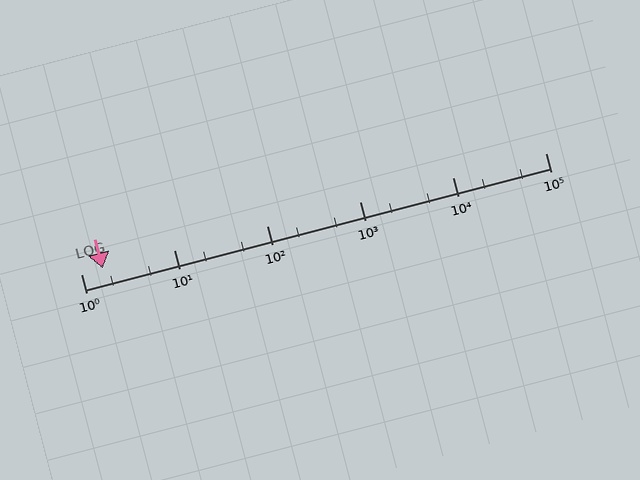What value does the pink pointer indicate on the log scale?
The pointer indicates approximately 1.7.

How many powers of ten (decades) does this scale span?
The scale spans 5 decades, from 1 to 100000.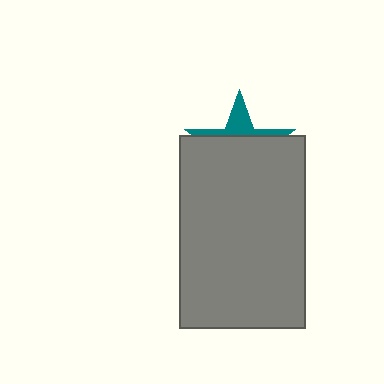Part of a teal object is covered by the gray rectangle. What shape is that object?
It is a star.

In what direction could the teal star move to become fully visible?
The teal star could move up. That would shift it out from behind the gray rectangle entirely.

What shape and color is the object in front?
The object in front is a gray rectangle.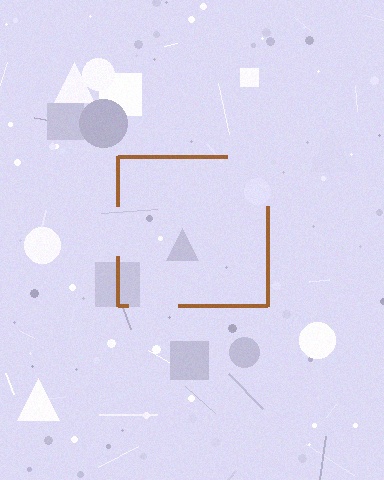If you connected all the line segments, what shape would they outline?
They would outline a square.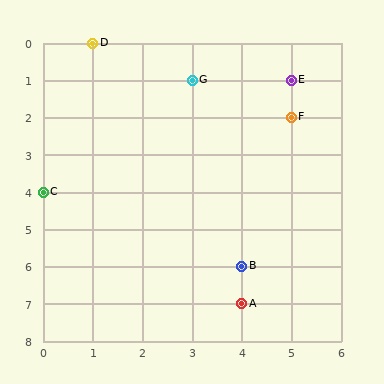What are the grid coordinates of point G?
Point G is at grid coordinates (3, 1).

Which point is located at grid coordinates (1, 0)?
Point D is at (1, 0).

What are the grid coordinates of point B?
Point B is at grid coordinates (4, 6).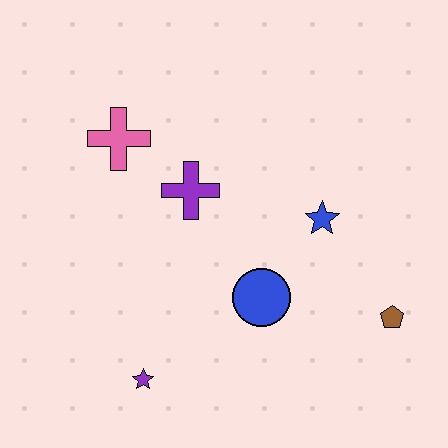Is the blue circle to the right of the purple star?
Yes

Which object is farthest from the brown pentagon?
The pink cross is farthest from the brown pentagon.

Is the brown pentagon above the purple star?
Yes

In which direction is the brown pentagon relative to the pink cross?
The brown pentagon is to the right of the pink cross.